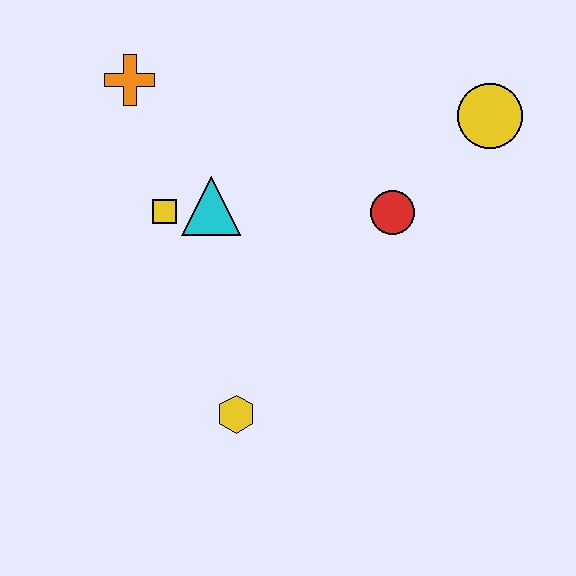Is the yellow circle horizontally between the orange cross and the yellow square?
No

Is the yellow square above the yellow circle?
No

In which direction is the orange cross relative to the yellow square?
The orange cross is above the yellow square.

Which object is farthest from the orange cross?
The yellow circle is farthest from the orange cross.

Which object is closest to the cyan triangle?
The yellow square is closest to the cyan triangle.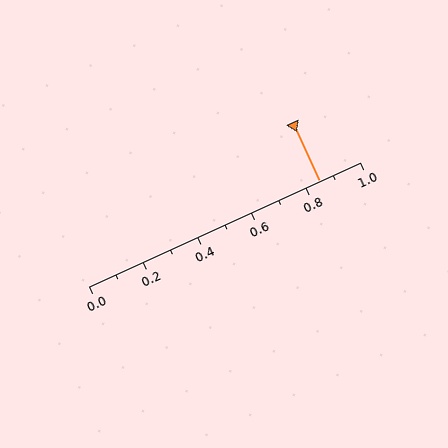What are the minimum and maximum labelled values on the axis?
The axis runs from 0.0 to 1.0.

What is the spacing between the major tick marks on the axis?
The major ticks are spaced 0.2 apart.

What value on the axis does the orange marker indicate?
The marker indicates approximately 0.85.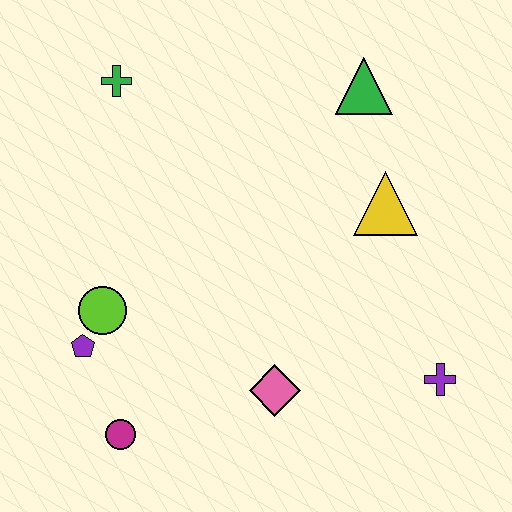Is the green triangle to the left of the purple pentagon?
No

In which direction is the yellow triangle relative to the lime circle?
The yellow triangle is to the right of the lime circle.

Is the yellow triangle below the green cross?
Yes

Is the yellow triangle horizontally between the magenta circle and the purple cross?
Yes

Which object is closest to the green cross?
The lime circle is closest to the green cross.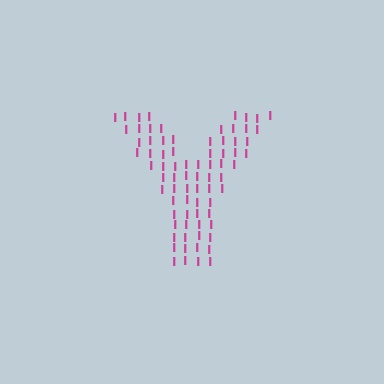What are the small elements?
The small elements are letter I's.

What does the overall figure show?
The overall figure shows the letter Y.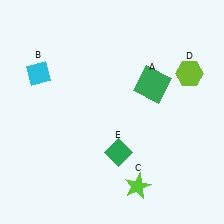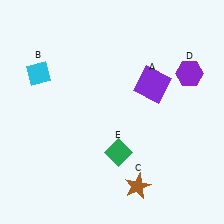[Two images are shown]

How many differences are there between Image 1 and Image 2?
There are 3 differences between the two images.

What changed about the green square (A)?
In Image 1, A is green. In Image 2, it changed to purple.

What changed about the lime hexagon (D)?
In Image 1, D is lime. In Image 2, it changed to purple.